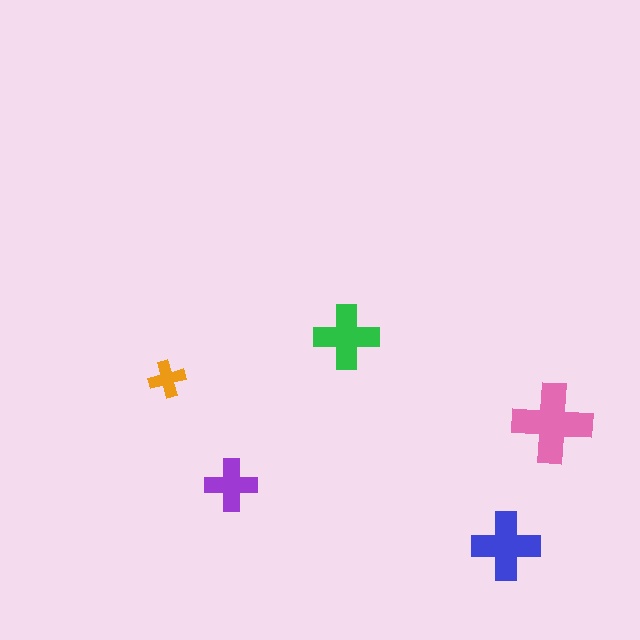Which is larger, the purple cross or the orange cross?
The purple one.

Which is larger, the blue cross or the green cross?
The blue one.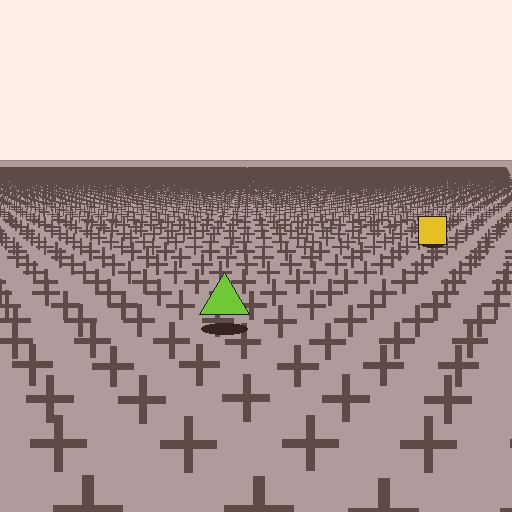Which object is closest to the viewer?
The lime triangle is closest. The texture marks near it are larger and more spread out.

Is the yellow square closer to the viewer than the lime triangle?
No. The lime triangle is closer — you can tell from the texture gradient: the ground texture is coarser near it.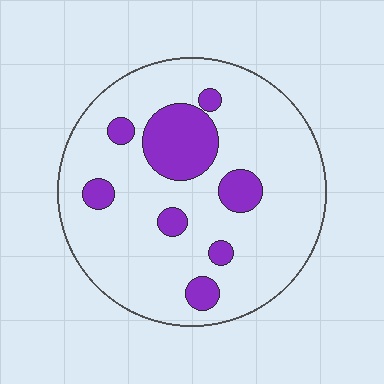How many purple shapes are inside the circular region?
8.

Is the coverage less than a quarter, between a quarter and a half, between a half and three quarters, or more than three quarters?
Less than a quarter.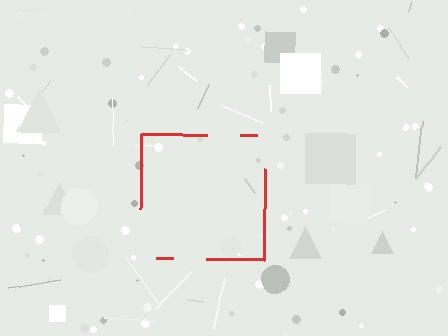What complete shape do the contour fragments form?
The contour fragments form a square.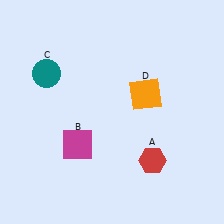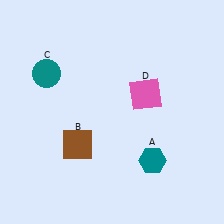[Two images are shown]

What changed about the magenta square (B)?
In Image 1, B is magenta. In Image 2, it changed to brown.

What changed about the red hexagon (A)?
In Image 1, A is red. In Image 2, it changed to teal.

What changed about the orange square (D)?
In Image 1, D is orange. In Image 2, it changed to pink.